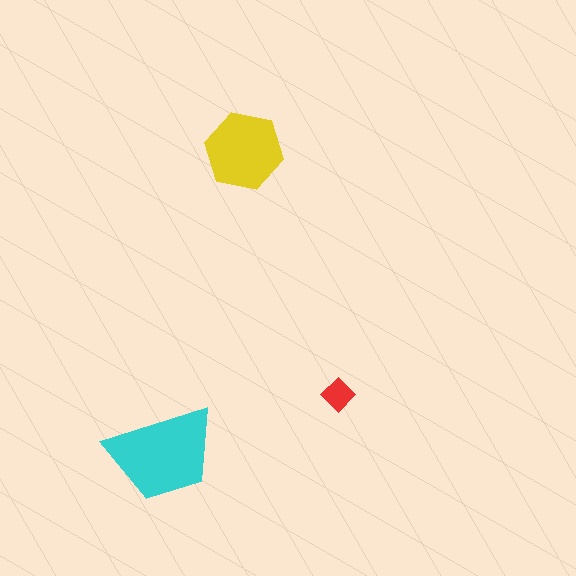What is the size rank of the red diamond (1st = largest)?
3rd.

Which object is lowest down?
The cyan trapezoid is bottommost.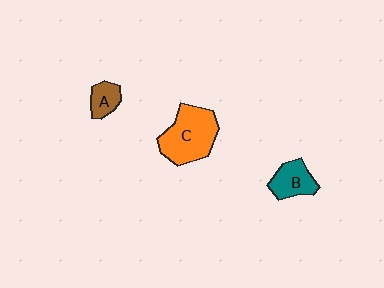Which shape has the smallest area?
Shape A (brown).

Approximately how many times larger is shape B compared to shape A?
Approximately 1.5 times.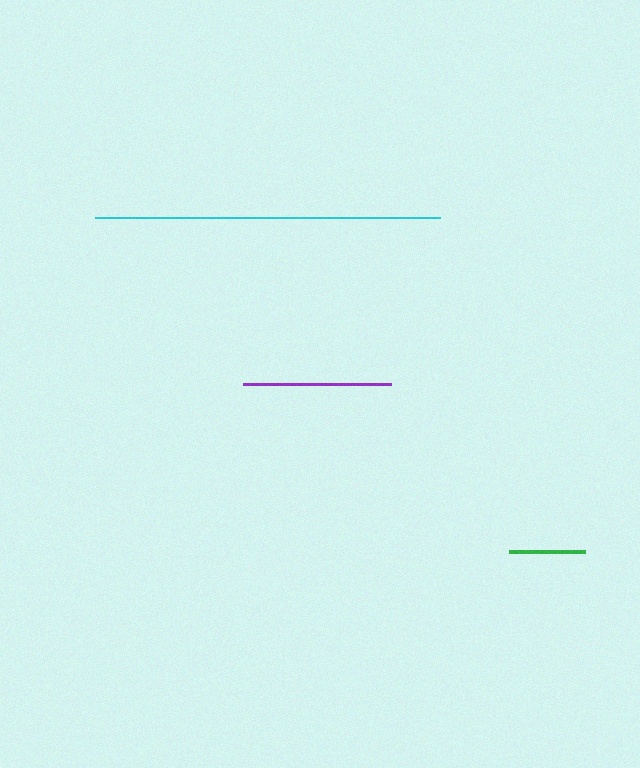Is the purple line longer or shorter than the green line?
The purple line is longer than the green line.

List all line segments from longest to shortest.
From longest to shortest: cyan, purple, green.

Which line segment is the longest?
The cyan line is the longest at approximately 344 pixels.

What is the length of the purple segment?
The purple segment is approximately 147 pixels long.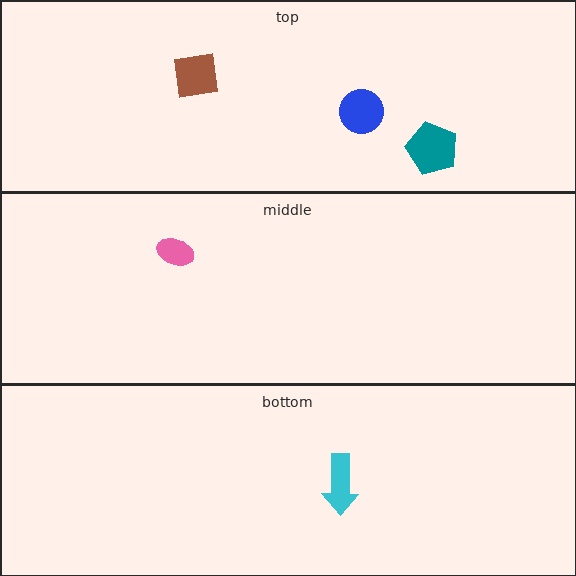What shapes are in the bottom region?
The cyan arrow.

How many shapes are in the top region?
3.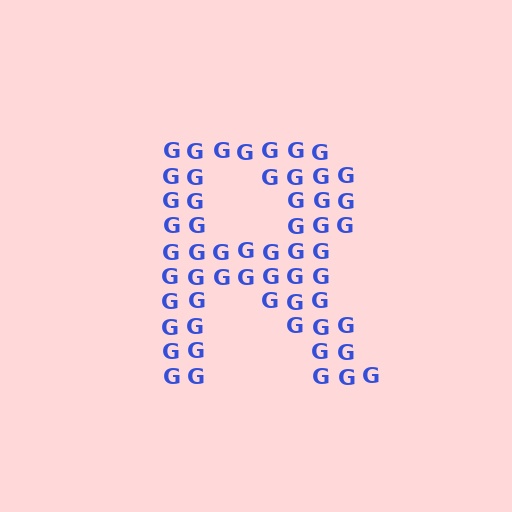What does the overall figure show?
The overall figure shows the letter R.